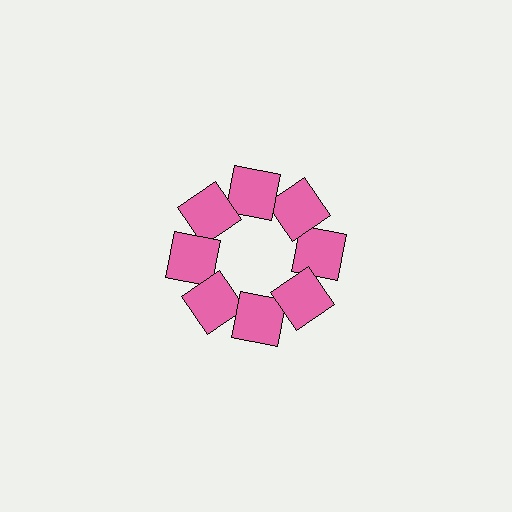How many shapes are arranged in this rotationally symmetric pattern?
There are 8 shapes, arranged in 8 groups of 1.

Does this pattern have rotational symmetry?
Yes, this pattern has 8-fold rotational symmetry. It looks the same after rotating 45 degrees around the center.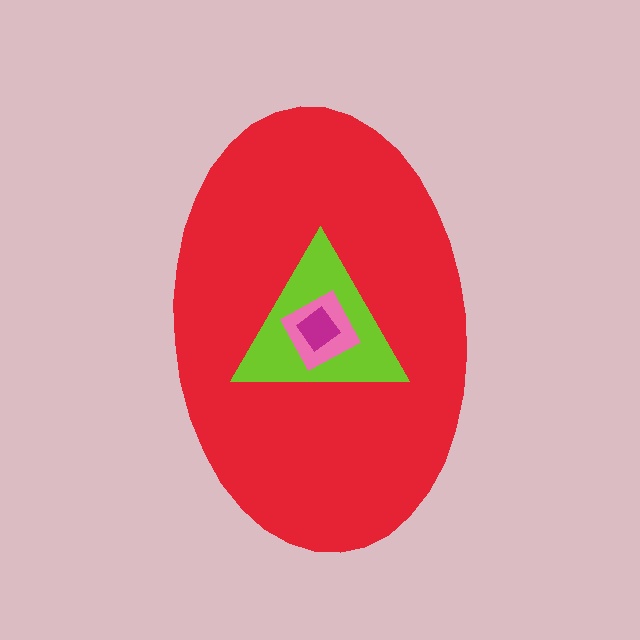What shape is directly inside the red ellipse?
The lime triangle.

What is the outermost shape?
The red ellipse.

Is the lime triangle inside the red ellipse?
Yes.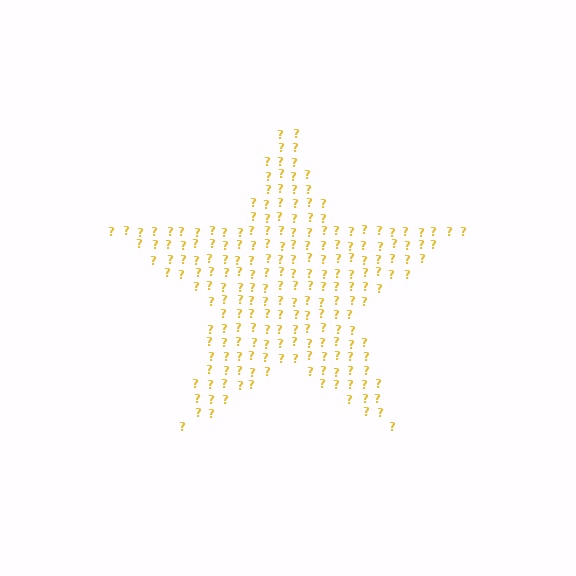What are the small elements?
The small elements are question marks.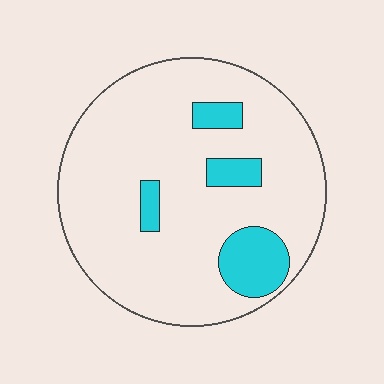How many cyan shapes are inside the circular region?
4.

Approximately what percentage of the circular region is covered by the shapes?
Approximately 15%.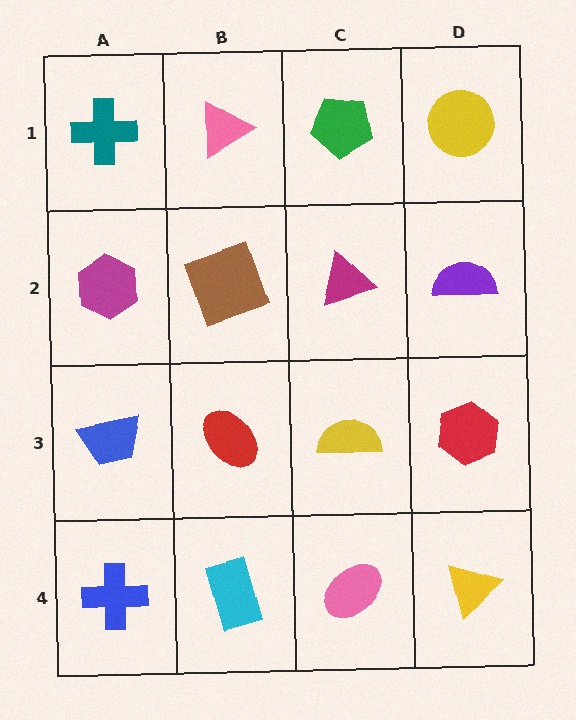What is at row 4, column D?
A yellow triangle.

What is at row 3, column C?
A yellow semicircle.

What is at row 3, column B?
A red ellipse.